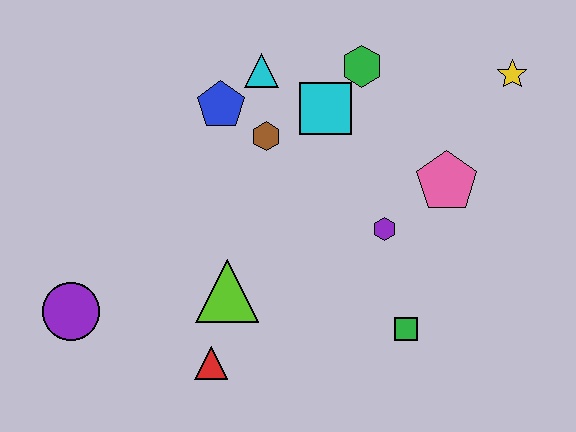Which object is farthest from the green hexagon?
The purple circle is farthest from the green hexagon.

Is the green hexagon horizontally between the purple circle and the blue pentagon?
No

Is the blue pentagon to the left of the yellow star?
Yes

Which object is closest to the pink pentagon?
The purple hexagon is closest to the pink pentagon.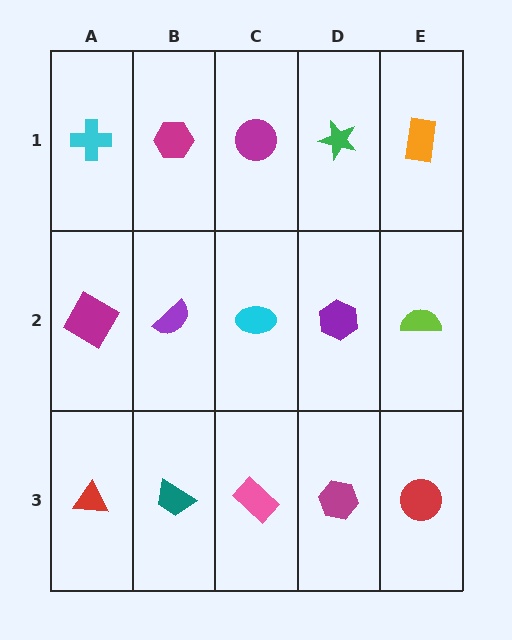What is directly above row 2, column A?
A cyan cross.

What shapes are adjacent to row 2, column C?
A magenta circle (row 1, column C), a pink rectangle (row 3, column C), a purple semicircle (row 2, column B), a purple hexagon (row 2, column D).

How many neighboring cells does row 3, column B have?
3.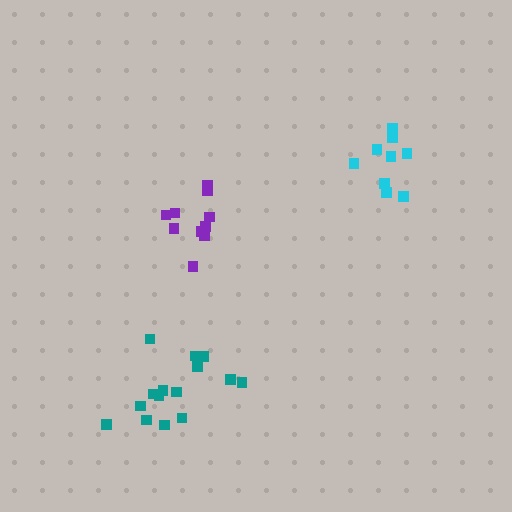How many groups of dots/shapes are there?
There are 3 groups.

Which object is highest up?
The cyan cluster is topmost.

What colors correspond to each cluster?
The clusters are colored: cyan, teal, purple.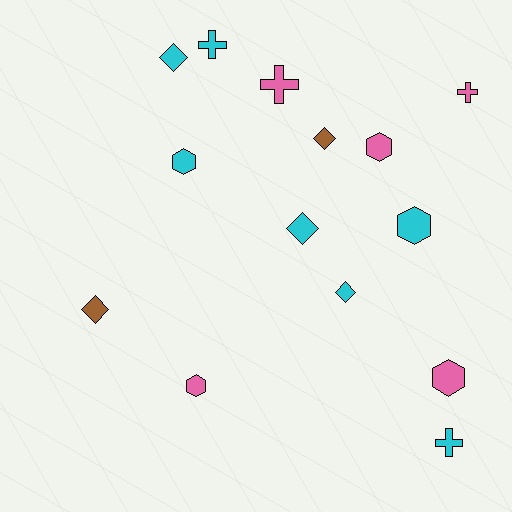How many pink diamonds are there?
There are no pink diamonds.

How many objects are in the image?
There are 14 objects.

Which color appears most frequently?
Cyan, with 7 objects.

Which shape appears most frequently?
Hexagon, with 5 objects.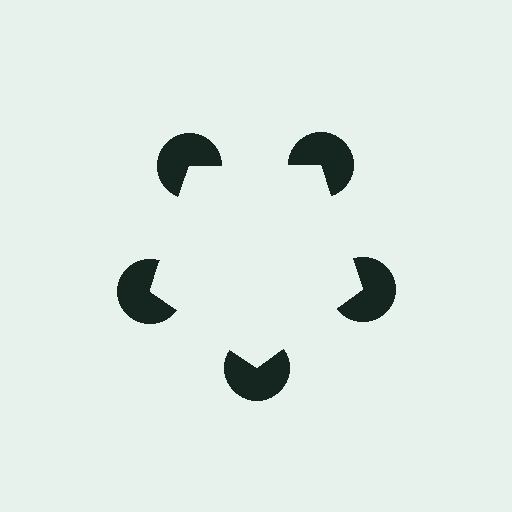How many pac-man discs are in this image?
There are 5 — one at each vertex of the illusory pentagon.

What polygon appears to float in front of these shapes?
An illusory pentagon — its edges are inferred from the aligned wedge cuts in the pac-man discs, not physically drawn.